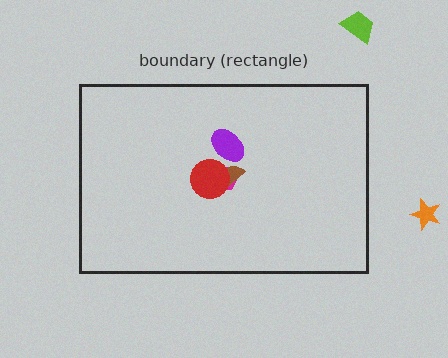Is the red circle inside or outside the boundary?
Inside.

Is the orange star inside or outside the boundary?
Outside.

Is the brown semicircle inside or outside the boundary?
Inside.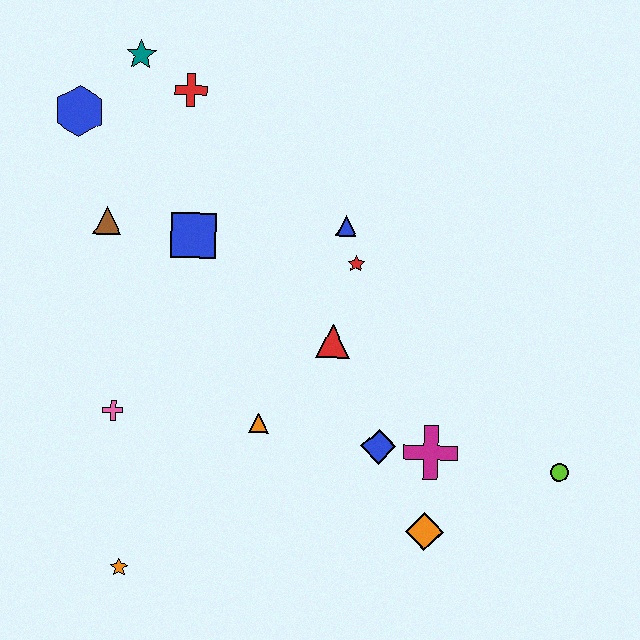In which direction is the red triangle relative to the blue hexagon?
The red triangle is to the right of the blue hexagon.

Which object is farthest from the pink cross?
The lime circle is farthest from the pink cross.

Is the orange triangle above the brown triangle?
No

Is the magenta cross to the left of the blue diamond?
No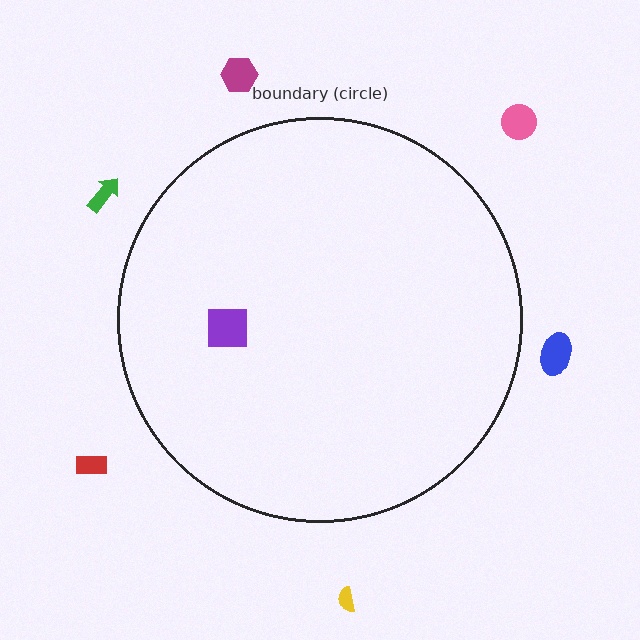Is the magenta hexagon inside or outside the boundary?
Outside.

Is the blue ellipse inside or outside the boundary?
Outside.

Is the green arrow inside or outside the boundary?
Outside.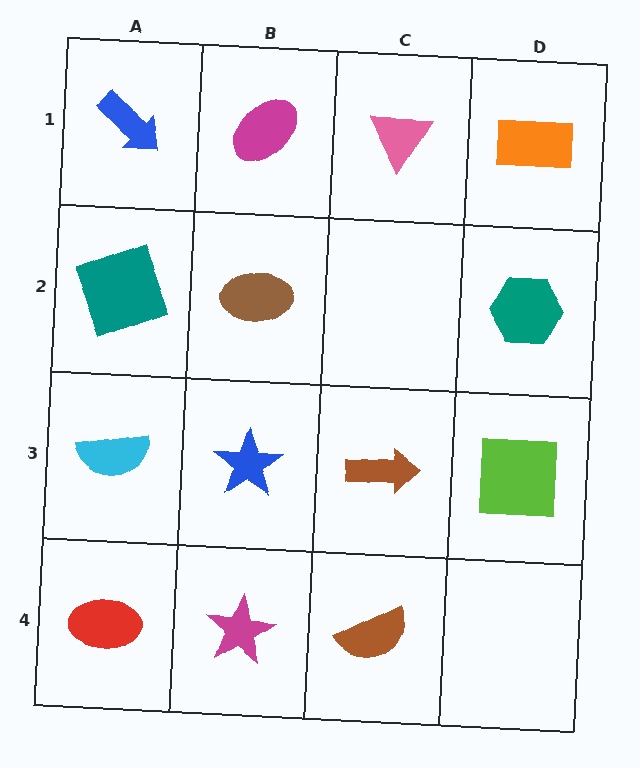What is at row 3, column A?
A cyan semicircle.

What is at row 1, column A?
A blue arrow.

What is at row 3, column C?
A brown arrow.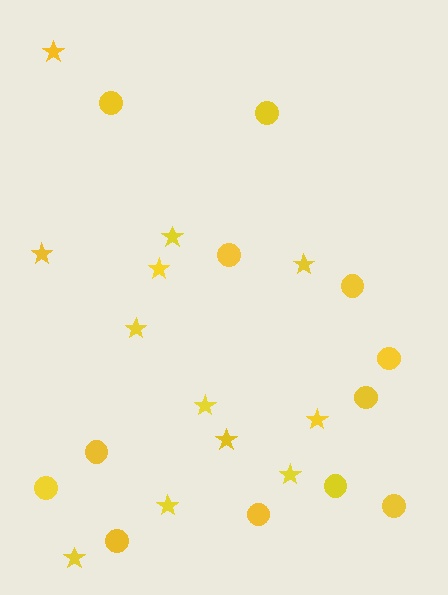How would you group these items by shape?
There are 2 groups: one group of stars (12) and one group of circles (12).